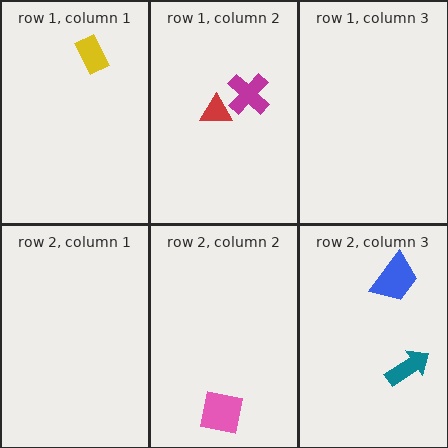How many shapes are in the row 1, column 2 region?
2.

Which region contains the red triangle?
The row 1, column 2 region.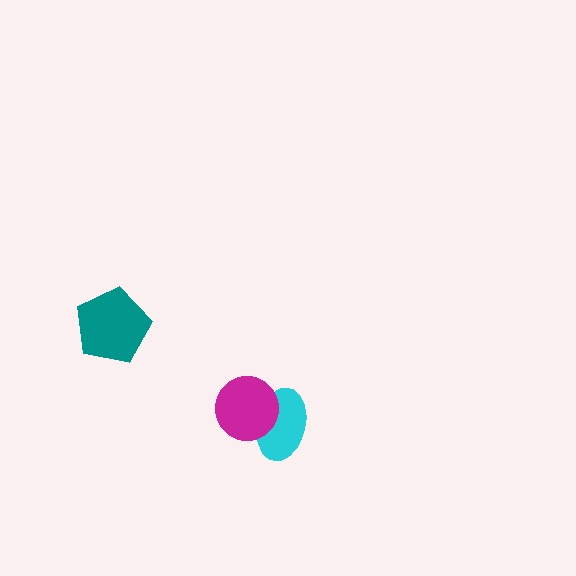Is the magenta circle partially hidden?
No, no other shape covers it.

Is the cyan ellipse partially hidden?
Yes, it is partially covered by another shape.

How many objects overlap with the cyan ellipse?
1 object overlaps with the cyan ellipse.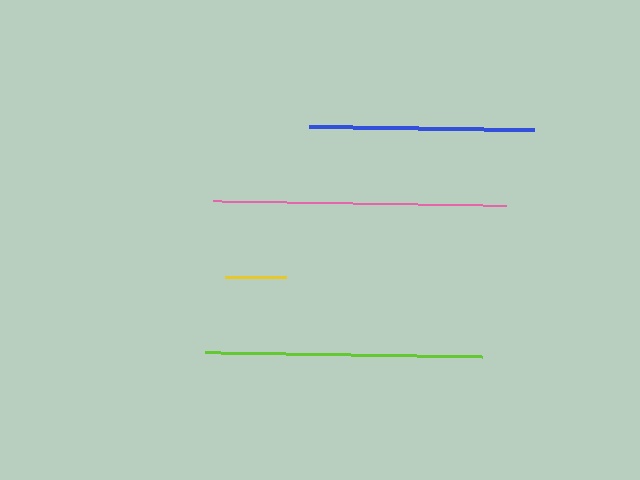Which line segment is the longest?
The pink line is the longest at approximately 292 pixels.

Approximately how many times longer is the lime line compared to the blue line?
The lime line is approximately 1.2 times the length of the blue line.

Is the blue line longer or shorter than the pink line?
The pink line is longer than the blue line.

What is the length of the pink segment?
The pink segment is approximately 292 pixels long.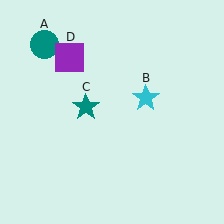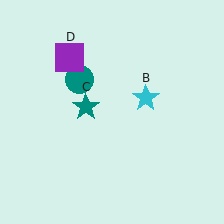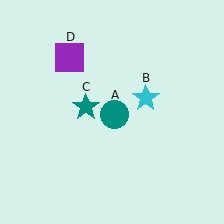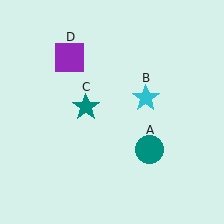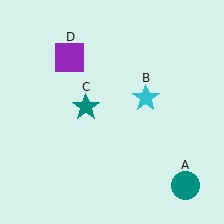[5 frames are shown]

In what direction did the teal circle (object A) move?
The teal circle (object A) moved down and to the right.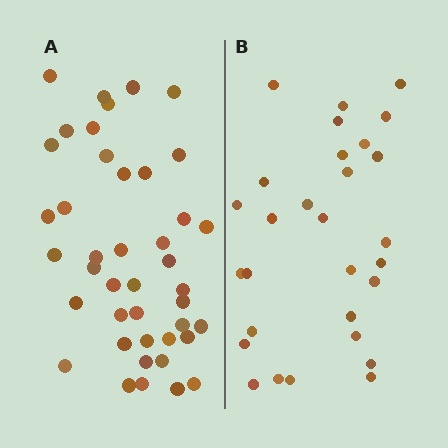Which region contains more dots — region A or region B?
Region A (the left region) has more dots.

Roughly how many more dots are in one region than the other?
Region A has approximately 15 more dots than region B.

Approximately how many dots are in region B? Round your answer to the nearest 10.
About 30 dots. (The exact count is 29, which rounds to 30.)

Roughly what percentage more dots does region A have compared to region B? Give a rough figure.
About 45% more.